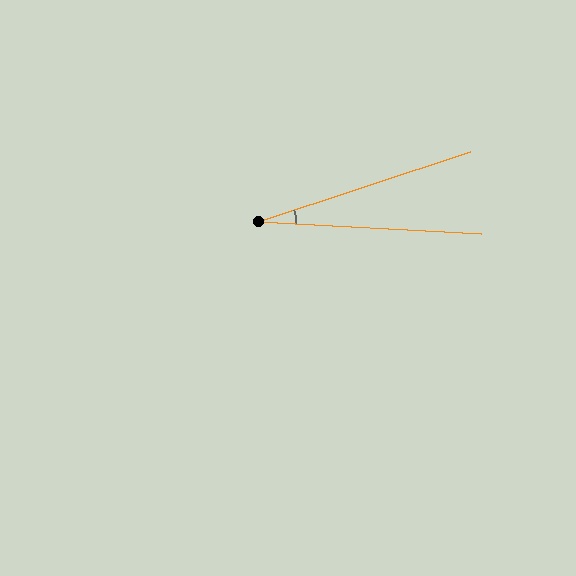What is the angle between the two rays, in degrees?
Approximately 21 degrees.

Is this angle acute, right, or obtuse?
It is acute.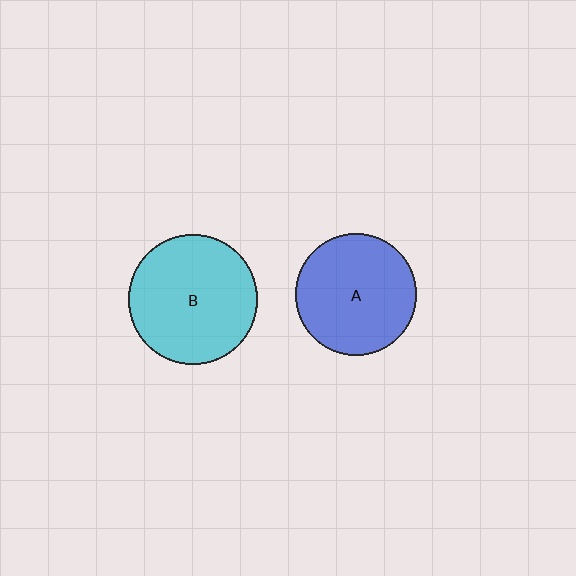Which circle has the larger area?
Circle B (cyan).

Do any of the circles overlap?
No, none of the circles overlap.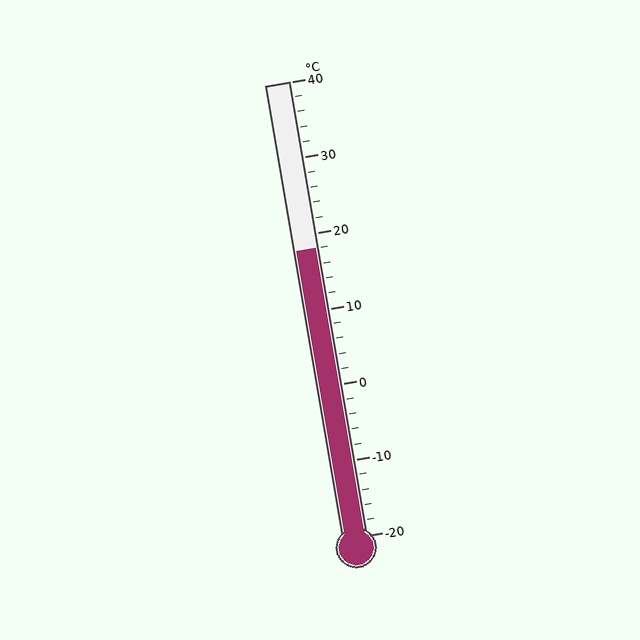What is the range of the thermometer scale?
The thermometer scale ranges from -20°C to 40°C.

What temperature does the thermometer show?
The thermometer shows approximately 18°C.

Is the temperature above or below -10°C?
The temperature is above -10°C.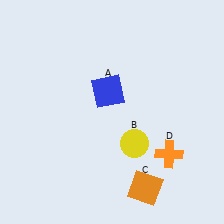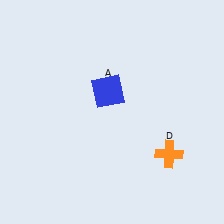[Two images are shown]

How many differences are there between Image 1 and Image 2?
There are 2 differences between the two images.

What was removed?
The yellow circle (B), the orange square (C) were removed in Image 2.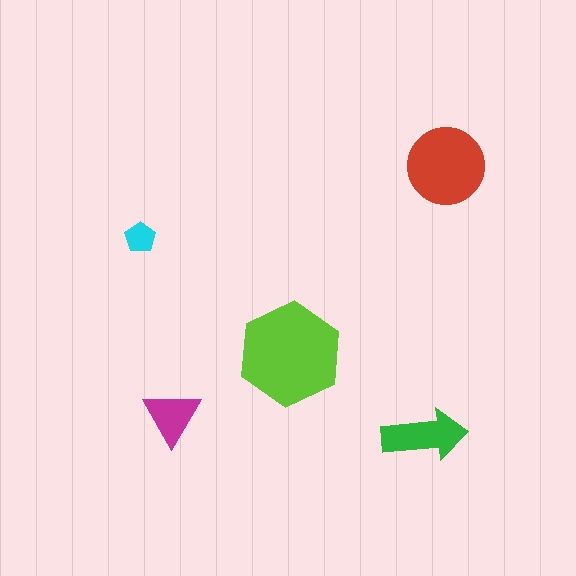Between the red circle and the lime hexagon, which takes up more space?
The lime hexagon.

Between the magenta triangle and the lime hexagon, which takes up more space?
The lime hexagon.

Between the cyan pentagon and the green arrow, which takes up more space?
The green arrow.